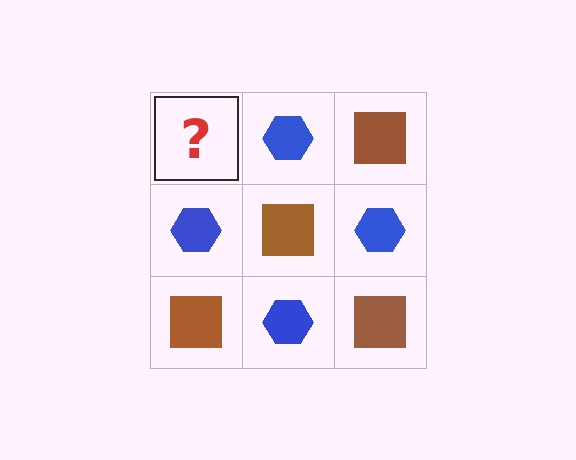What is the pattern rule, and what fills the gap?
The rule is that it alternates brown square and blue hexagon in a checkerboard pattern. The gap should be filled with a brown square.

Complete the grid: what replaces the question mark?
The question mark should be replaced with a brown square.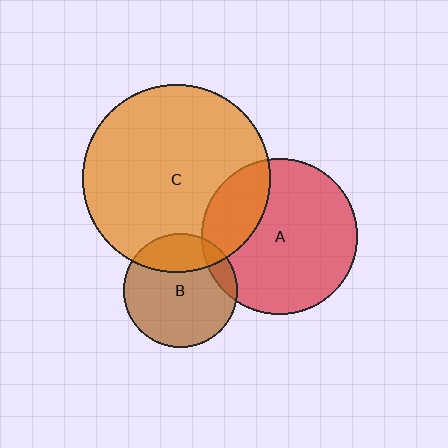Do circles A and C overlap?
Yes.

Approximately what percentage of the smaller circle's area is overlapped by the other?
Approximately 25%.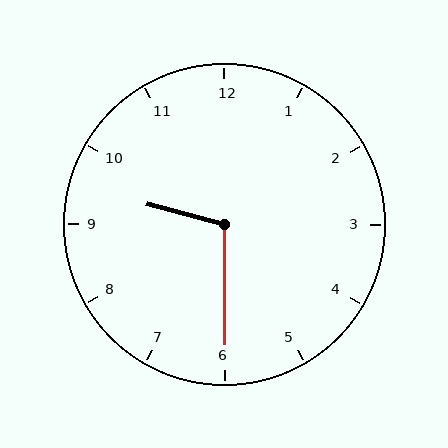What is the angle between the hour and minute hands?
Approximately 105 degrees.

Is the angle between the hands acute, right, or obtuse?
It is obtuse.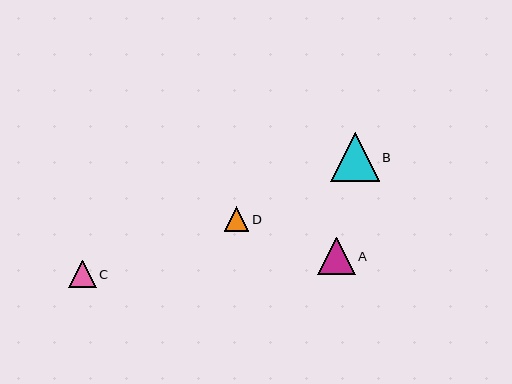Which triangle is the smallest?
Triangle D is the smallest with a size of approximately 24 pixels.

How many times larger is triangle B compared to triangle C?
Triangle B is approximately 1.8 times the size of triangle C.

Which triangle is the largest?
Triangle B is the largest with a size of approximately 48 pixels.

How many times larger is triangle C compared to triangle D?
Triangle C is approximately 1.1 times the size of triangle D.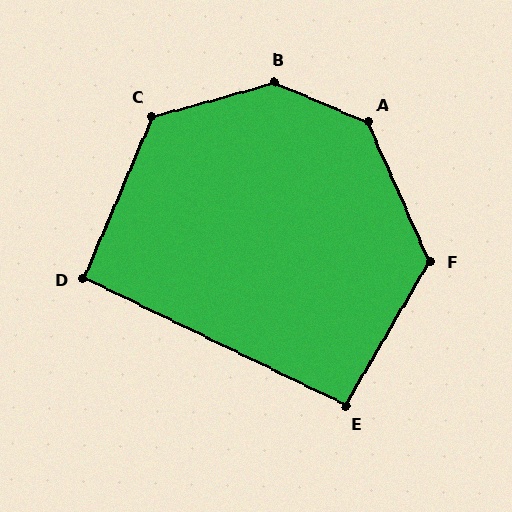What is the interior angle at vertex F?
Approximately 126 degrees (obtuse).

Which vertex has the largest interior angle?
B, at approximately 142 degrees.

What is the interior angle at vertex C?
Approximately 128 degrees (obtuse).